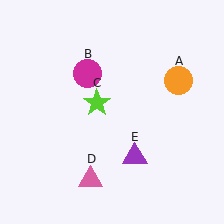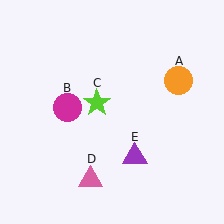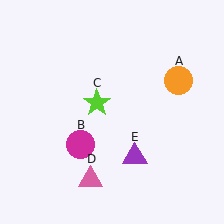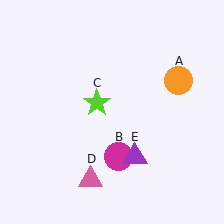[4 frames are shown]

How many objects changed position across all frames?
1 object changed position: magenta circle (object B).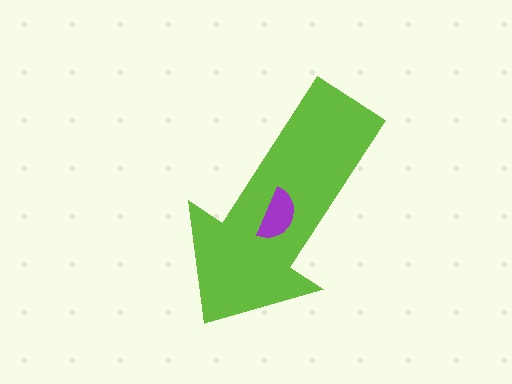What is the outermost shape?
The lime arrow.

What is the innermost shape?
The purple semicircle.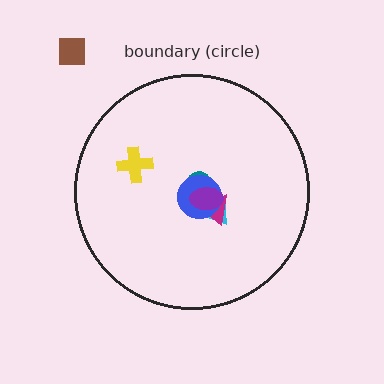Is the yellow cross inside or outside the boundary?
Inside.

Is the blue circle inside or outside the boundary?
Inside.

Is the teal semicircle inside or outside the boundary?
Inside.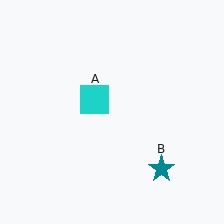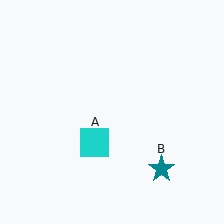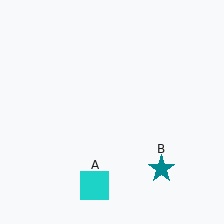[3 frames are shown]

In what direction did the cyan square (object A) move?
The cyan square (object A) moved down.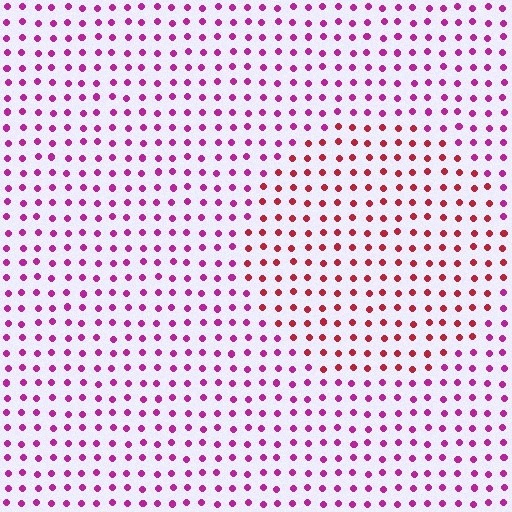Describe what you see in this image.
The image is filled with small magenta elements in a uniform arrangement. A circle-shaped region is visible where the elements are tinted to a slightly different hue, forming a subtle color boundary.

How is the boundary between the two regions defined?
The boundary is defined purely by a slight shift in hue (about 39 degrees). Spacing, size, and orientation are identical on both sides.